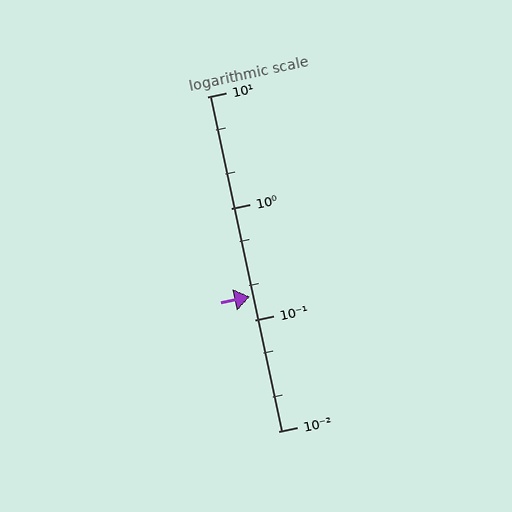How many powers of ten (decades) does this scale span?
The scale spans 3 decades, from 0.01 to 10.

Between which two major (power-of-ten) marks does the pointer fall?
The pointer is between 0.1 and 1.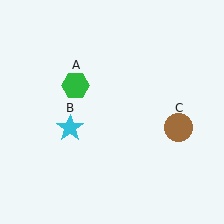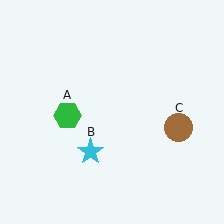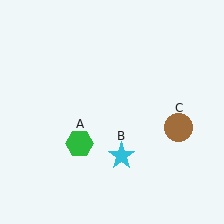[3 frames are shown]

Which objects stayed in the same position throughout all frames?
Brown circle (object C) remained stationary.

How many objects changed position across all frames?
2 objects changed position: green hexagon (object A), cyan star (object B).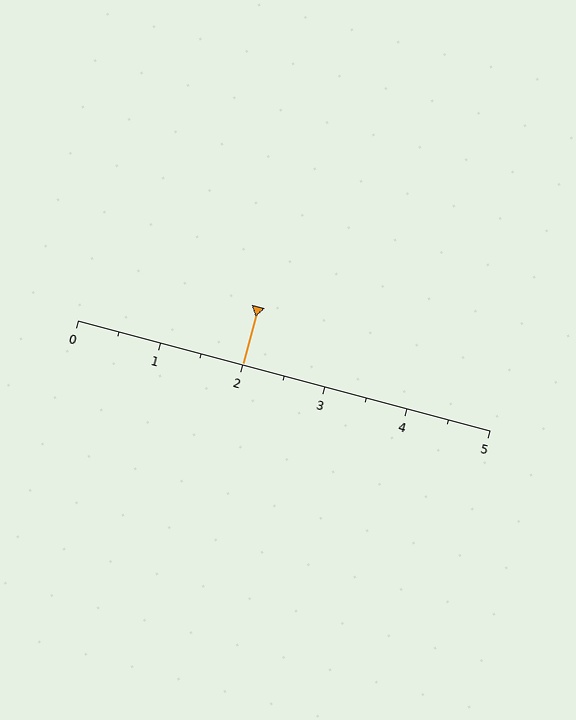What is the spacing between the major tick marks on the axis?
The major ticks are spaced 1 apart.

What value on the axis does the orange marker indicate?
The marker indicates approximately 2.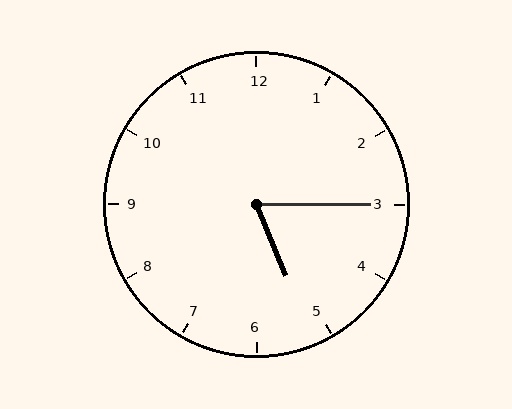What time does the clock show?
5:15.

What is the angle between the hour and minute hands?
Approximately 68 degrees.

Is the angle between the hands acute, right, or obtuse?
It is acute.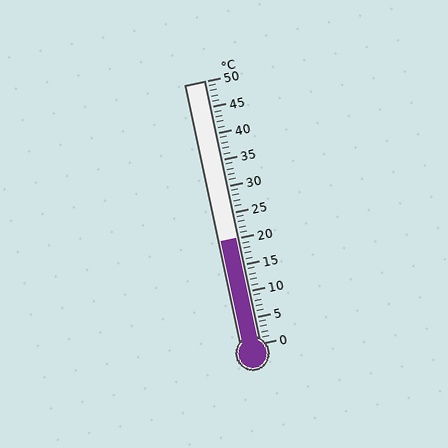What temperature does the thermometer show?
The thermometer shows approximately 20°C.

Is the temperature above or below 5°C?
The temperature is above 5°C.